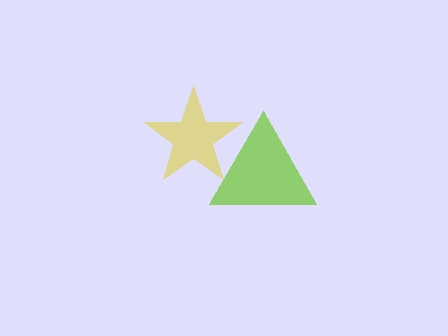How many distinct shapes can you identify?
There are 2 distinct shapes: a lime triangle, a yellow star.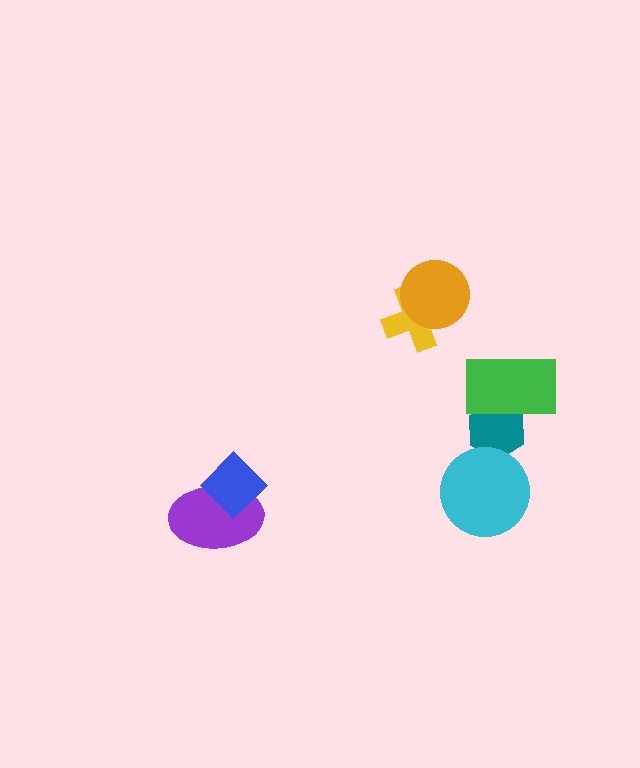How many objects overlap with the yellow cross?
1 object overlaps with the yellow cross.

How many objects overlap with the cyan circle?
1 object overlaps with the cyan circle.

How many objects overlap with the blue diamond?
1 object overlaps with the blue diamond.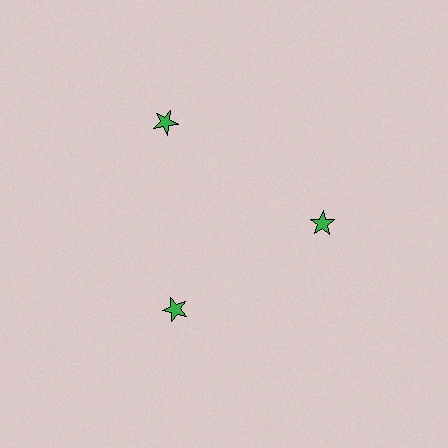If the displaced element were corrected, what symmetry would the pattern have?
It would have 3-fold rotational symmetry — the pattern would map onto itself every 120 degrees.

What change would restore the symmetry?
The symmetry would be restored by moving it inward, back onto the ring so that all 3 stars sit at equal angles and equal distance from the center.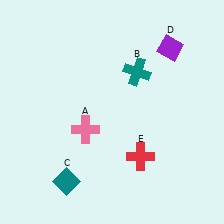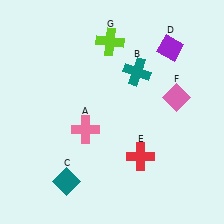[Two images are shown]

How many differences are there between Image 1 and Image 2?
There are 2 differences between the two images.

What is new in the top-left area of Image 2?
A lime cross (G) was added in the top-left area of Image 2.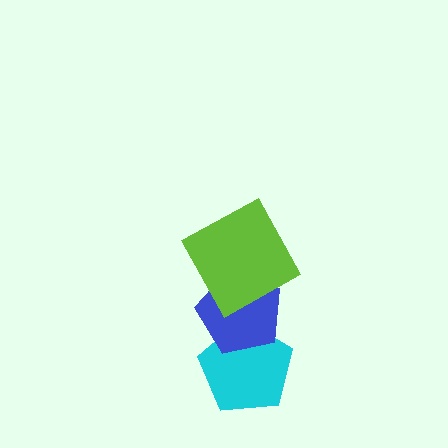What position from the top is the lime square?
The lime square is 1st from the top.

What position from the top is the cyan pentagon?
The cyan pentagon is 3rd from the top.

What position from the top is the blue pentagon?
The blue pentagon is 2nd from the top.